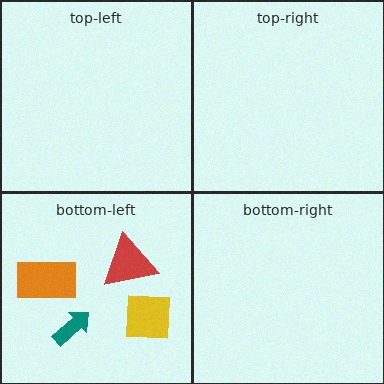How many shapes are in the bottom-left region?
4.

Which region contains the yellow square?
The bottom-left region.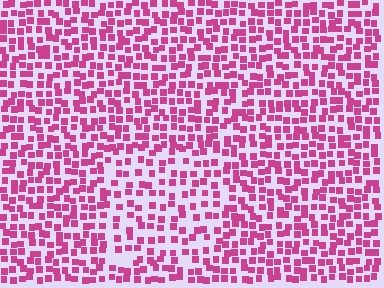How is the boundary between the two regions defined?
The boundary is defined by a change in element density (approximately 1.6x ratio). All elements are the same color, size, and shape.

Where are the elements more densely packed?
The elements are more densely packed outside the rectangle boundary.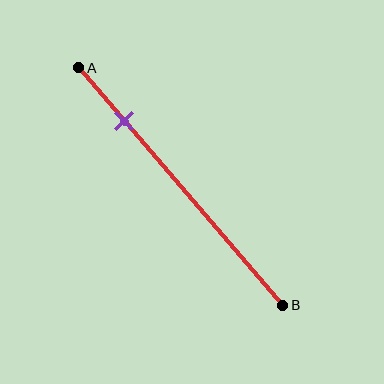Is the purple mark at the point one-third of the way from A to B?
No, the mark is at about 25% from A, not at the 33% one-third point.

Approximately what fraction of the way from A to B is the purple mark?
The purple mark is approximately 25% of the way from A to B.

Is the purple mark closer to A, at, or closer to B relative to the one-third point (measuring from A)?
The purple mark is closer to point A than the one-third point of segment AB.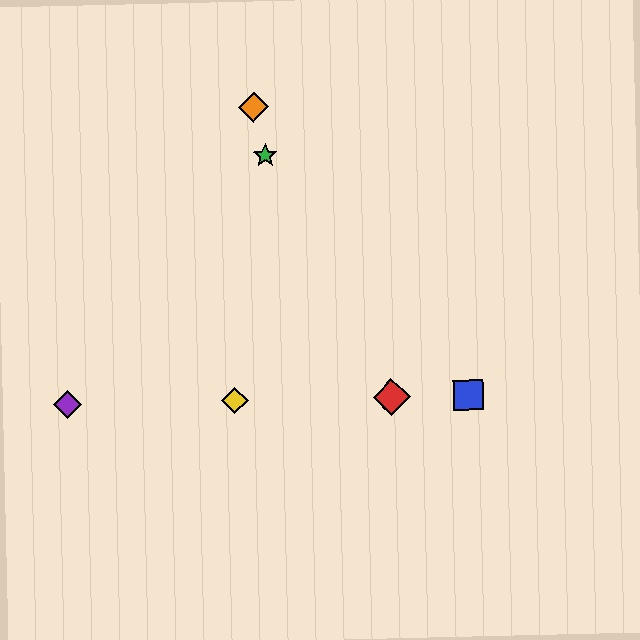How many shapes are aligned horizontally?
4 shapes (the red diamond, the blue square, the yellow diamond, the purple diamond) are aligned horizontally.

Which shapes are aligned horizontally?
The red diamond, the blue square, the yellow diamond, the purple diamond are aligned horizontally.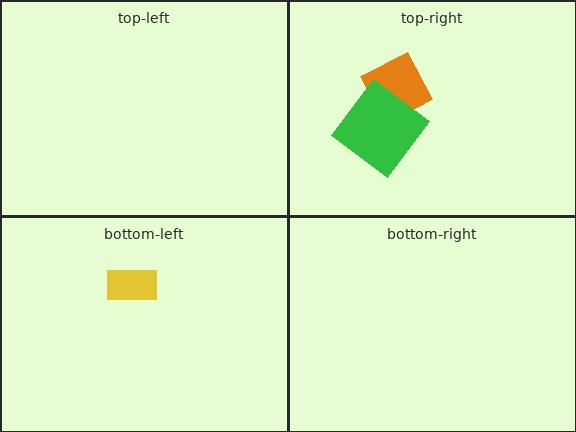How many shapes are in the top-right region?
2.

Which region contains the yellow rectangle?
The bottom-left region.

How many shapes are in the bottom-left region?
1.